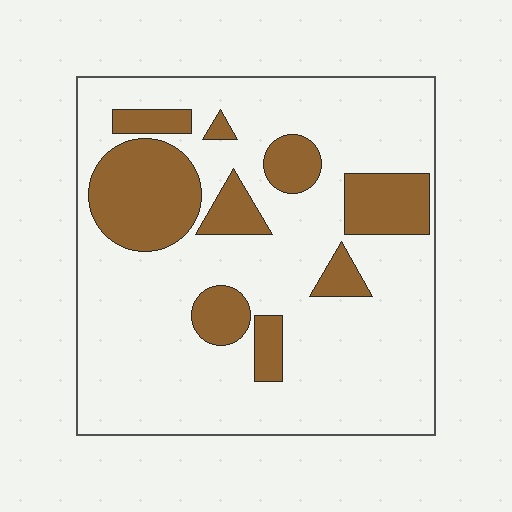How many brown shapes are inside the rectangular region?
9.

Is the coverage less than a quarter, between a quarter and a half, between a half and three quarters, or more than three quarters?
Less than a quarter.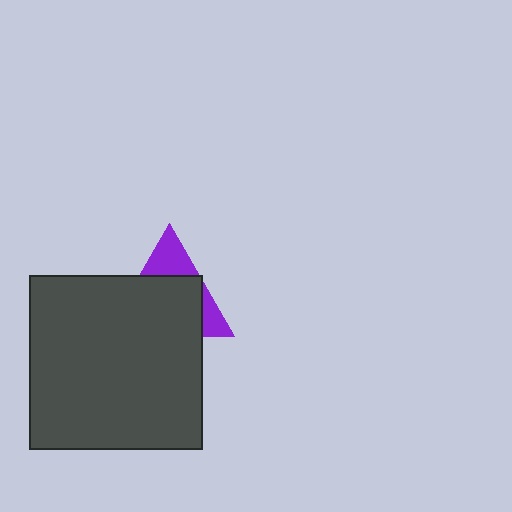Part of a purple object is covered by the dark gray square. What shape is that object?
It is a triangle.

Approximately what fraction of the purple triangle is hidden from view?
Roughly 67% of the purple triangle is hidden behind the dark gray square.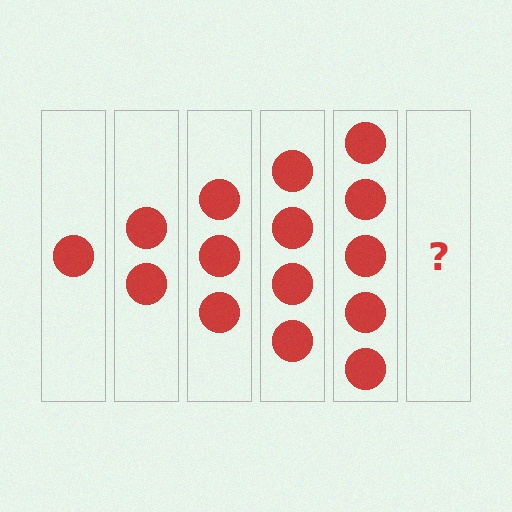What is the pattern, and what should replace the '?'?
The pattern is that each step adds one more circle. The '?' should be 6 circles.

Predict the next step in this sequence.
The next step is 6 circles.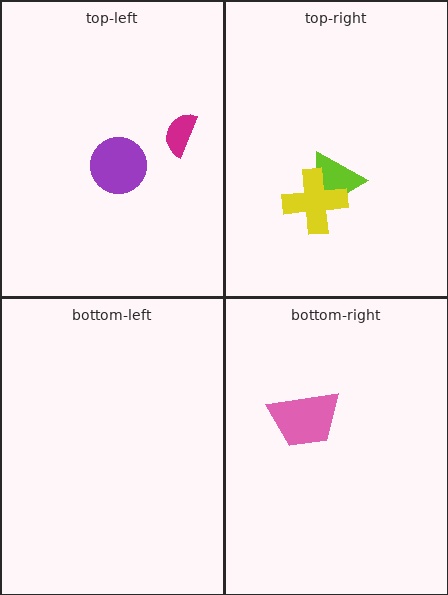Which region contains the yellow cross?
The top-right region.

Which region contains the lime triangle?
The top-right region.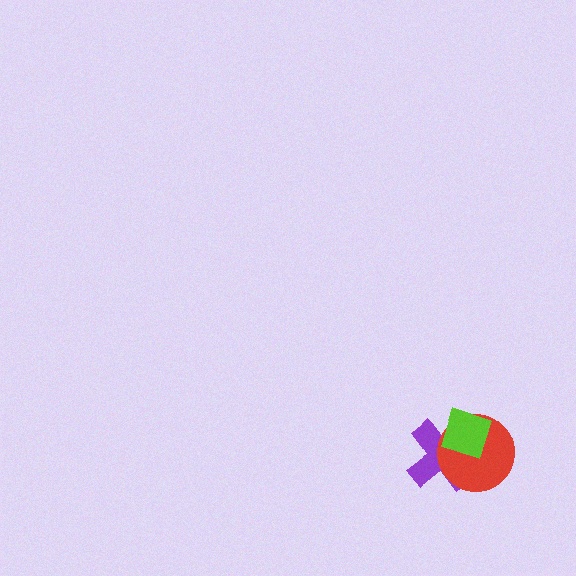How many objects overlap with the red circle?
2 objects overlap with the red circle.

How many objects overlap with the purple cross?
2 objects overlap with the purple cross.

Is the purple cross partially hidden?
Yes, it is partially covered by another shape.